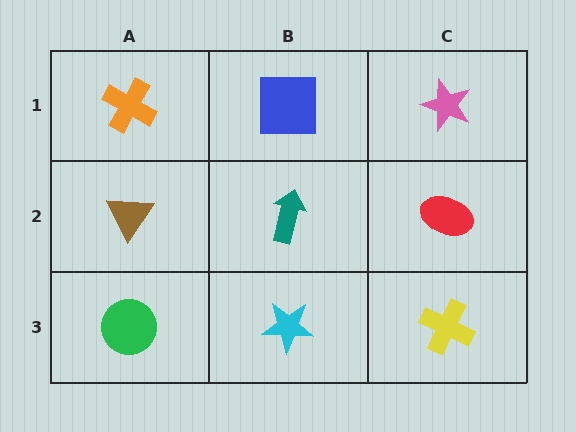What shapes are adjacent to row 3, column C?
A red ellipse (row 2, column C), a cyan star (row 3, column B).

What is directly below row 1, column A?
A brown triangle.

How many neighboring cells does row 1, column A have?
2.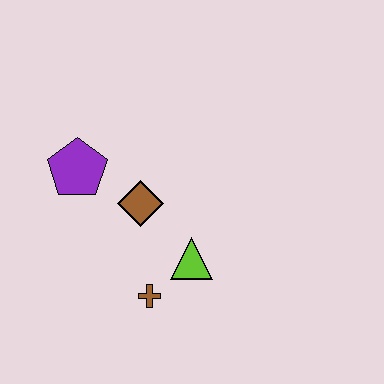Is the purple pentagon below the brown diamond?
No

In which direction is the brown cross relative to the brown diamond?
The brown cross is below the brown diamond.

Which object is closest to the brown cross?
The lime triangle is closest to the brown cross.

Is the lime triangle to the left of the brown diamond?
No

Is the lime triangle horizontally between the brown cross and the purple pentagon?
No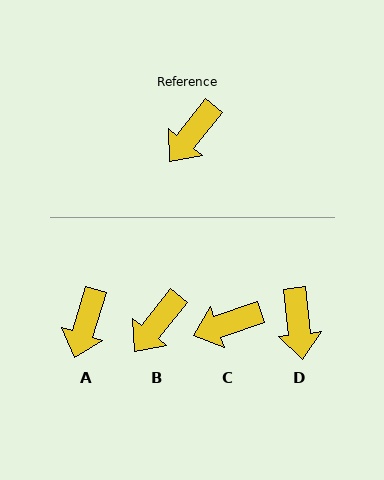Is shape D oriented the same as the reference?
No, it is off by about 44 degrees.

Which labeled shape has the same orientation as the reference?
B.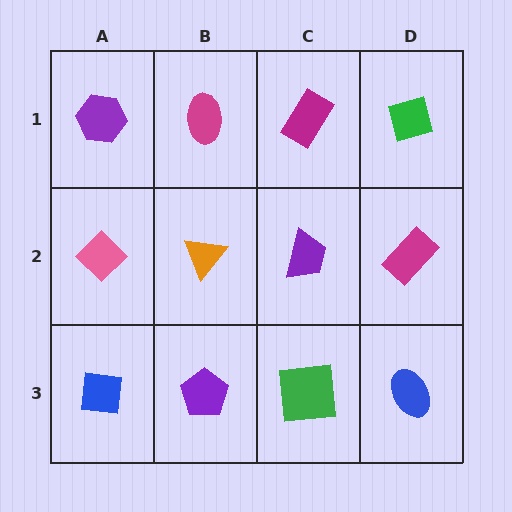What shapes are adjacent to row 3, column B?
An orange triangle (row 2, column B), a blue square (row 3, column A), a green square (row 3, column C).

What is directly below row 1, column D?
A magenta rectangle.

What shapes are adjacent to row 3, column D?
A magenta rectangle (row 2, column D), a green square (row 3, column C).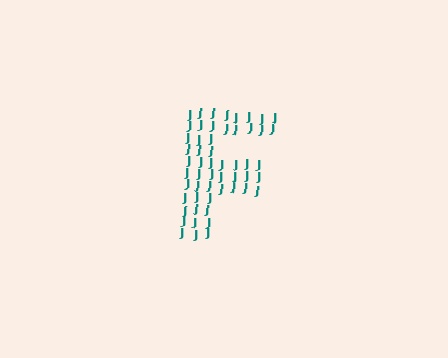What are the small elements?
The small elements are letter J's.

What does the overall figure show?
The overall figure shows the letter F.